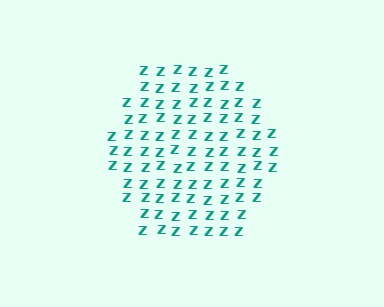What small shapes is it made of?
It is made of small letter Z's.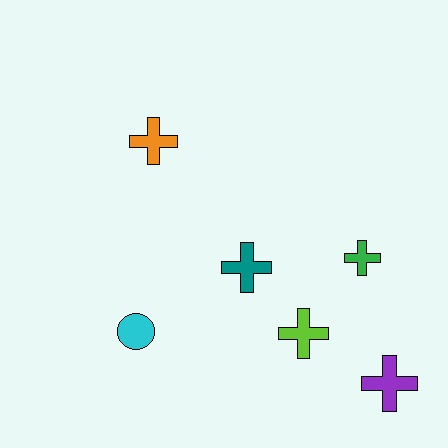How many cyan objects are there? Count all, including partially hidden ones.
There is 1 cyan object.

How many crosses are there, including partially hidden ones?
There are 5 crosses.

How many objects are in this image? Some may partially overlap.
There are 6 objects.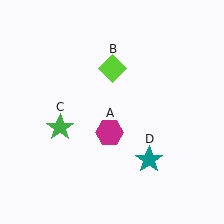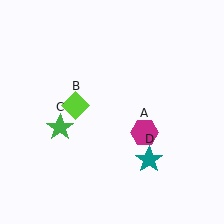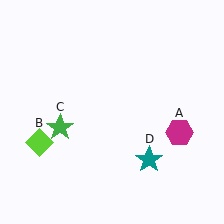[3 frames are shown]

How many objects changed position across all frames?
2 objects changed position: magenta hexagon (object A), lime diamond (object B).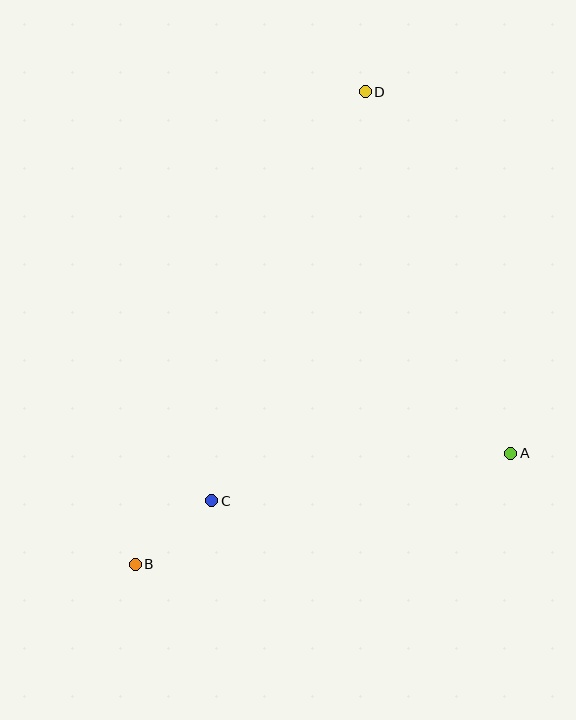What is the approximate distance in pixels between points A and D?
The distance between A and D is approximately 390 pixels.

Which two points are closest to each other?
Points B and C are closest to each other.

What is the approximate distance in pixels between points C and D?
The distance between C and D is approximately 437 pixels.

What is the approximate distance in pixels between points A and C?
The distance between A and C is approximately 303 pixels.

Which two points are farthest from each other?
Points B and D are farthest from each other.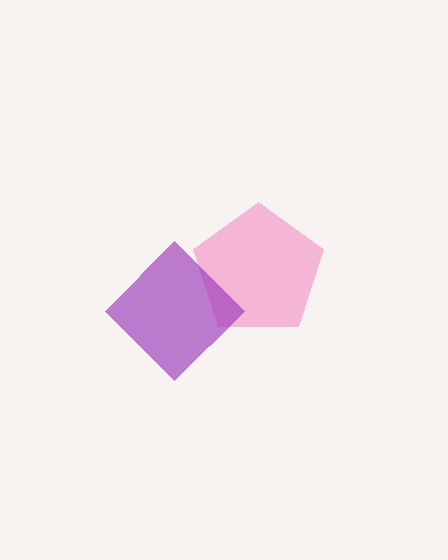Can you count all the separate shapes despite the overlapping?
Yes, there are 2 separate shapes.